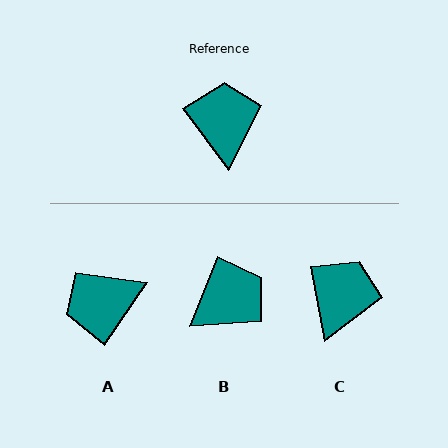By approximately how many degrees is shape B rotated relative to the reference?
Approximately 58 degrees clockwise.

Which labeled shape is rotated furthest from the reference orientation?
A, about 109 degrees away.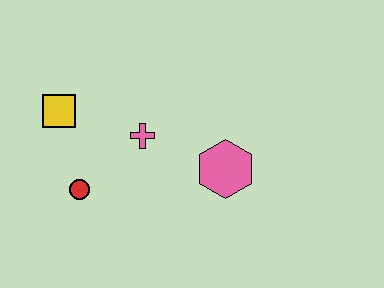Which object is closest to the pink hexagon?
The pink cross is closest to the pink hexagon.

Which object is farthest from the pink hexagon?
The yellow square is farthest from the pink hexagon.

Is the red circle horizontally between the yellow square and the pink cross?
Yes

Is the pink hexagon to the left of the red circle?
No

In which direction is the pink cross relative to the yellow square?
The pink cross is to the right of the yellow square.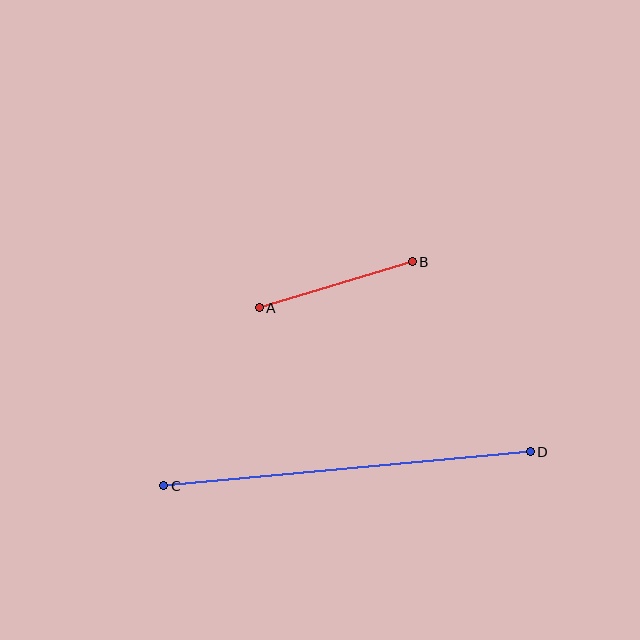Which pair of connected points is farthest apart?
Points C and D are farthest apart.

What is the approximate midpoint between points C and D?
The midpoint is at approximately (347, 469) pixels.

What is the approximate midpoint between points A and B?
The midpoint is at approximately (336, 285) pixels.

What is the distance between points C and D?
The distance is approximately 368 pixels.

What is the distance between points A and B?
The distance is approximately 160 pixels.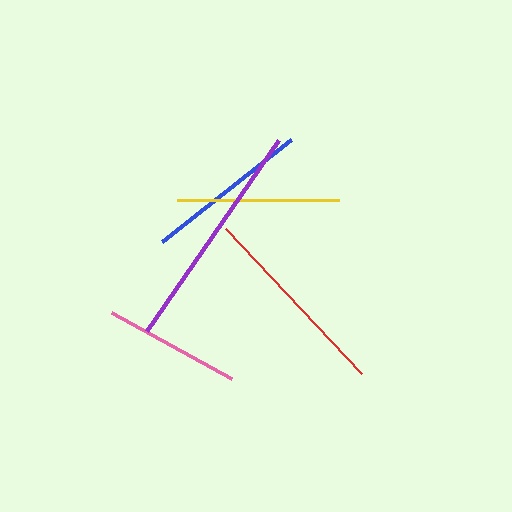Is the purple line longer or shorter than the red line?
The purple line is longer than the red line.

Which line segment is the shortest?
The pink line is the shortest at approximately 136 pixels.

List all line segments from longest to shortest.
From longest to shortest: purple, red, blue, yellow, pink.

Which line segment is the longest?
The purple line is the longest at approximately 231 pixels.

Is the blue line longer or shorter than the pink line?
The blue line is longer than the pink line.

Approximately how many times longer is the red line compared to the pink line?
The red line is approximately 1.5 times the length of the pink line.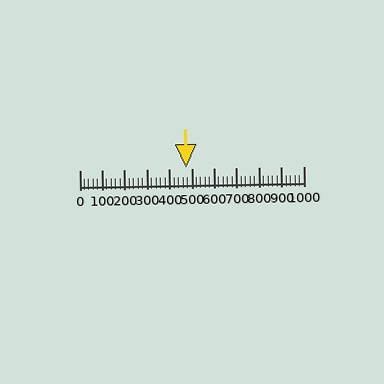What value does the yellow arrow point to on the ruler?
The yellow arrow points to approximately 476.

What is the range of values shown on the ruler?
The ruler shows values from 0 to 1000.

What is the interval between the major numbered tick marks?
The major tick marks are spaced 100 units apart.